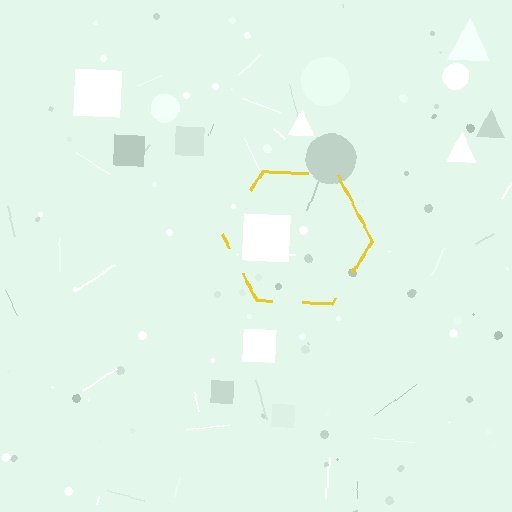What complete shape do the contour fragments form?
The contour fragments form a hexagon.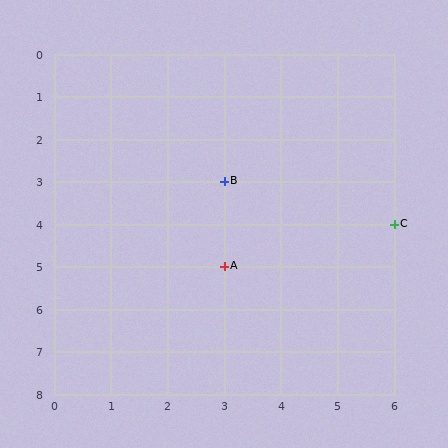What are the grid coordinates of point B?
Point B is at grid coordinates (3, 3).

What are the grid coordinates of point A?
Point A is at grid coordinates (3, 5).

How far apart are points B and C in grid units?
Points B and C are 3 columns and 1 row apart (about 3.2 grid units diagonally).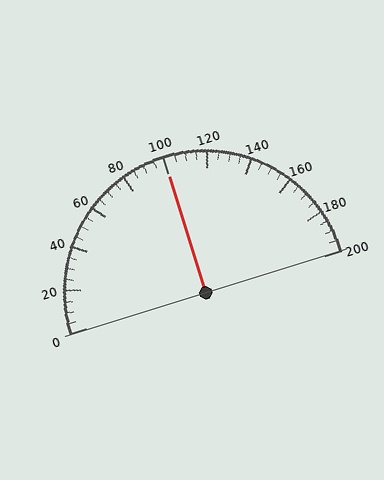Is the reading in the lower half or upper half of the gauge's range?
The reading is in the upper half of the range (0 to 200).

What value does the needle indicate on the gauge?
The needle indicates approximately 100.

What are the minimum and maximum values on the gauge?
The gauge ranges from 0 to 200.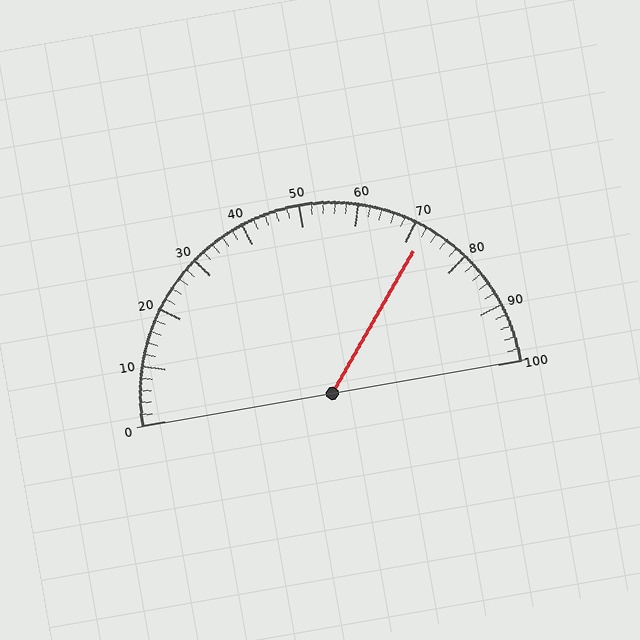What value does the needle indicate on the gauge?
The needle indicates approximately 72.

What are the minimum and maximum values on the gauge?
The gauge ranges from 0 to 100.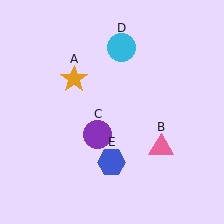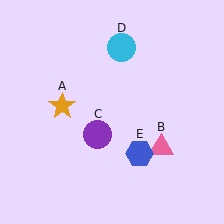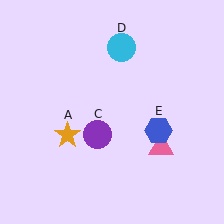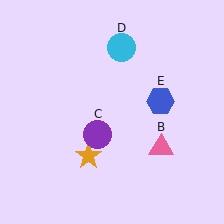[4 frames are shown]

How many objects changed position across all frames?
2 objects changed position: orange star (object A), blue hexagon (object E).